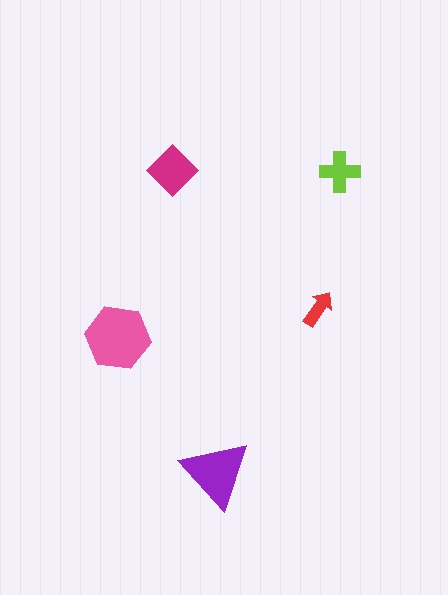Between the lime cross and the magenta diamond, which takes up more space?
The magenta diamond.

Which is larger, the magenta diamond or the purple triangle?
The purple triangle.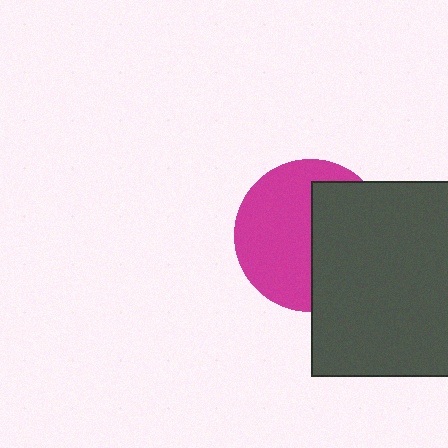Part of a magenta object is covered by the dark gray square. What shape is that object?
It is a circle.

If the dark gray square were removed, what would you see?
You would see the complete magenta circle.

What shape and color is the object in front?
The object in front is a dark gray square.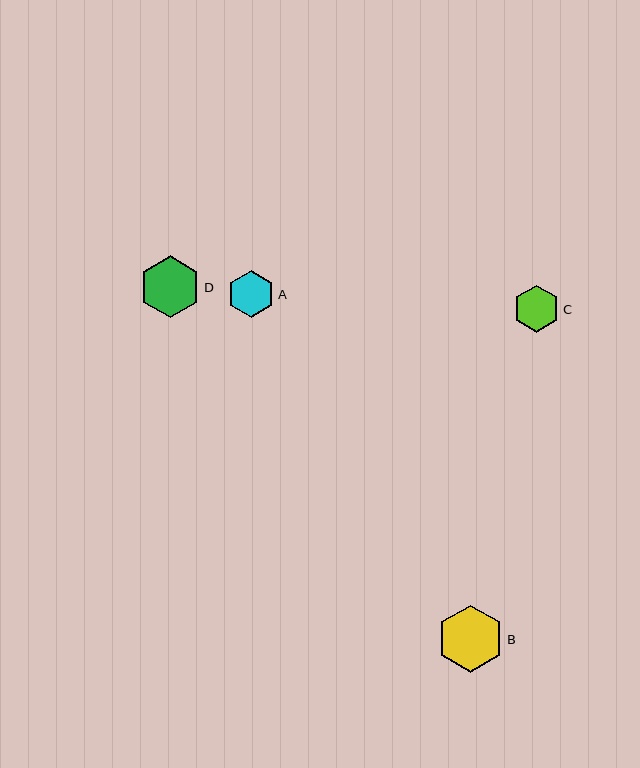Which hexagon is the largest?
Hexagon B is the largest with a size of approximately 67 pixels.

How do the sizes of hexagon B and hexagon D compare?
Hexagon B and hexagon D are approximately the same size.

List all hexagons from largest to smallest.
From largest to smallest: B, D, A, C.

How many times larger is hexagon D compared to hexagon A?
Hexagon D is approximately 1.3 times the size of hexagon A.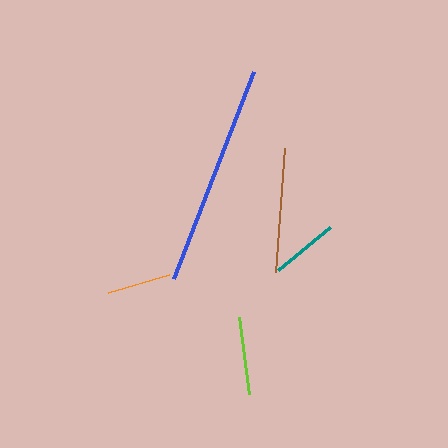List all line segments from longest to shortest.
From longest to shortest: blue, brown, lime, teal, orange.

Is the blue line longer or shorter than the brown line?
The blue line is longer than the brown line.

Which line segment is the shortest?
The orange line is the shortest at approximately 63 pixels.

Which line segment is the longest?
The blue line is the longest at approximately 222 pixels.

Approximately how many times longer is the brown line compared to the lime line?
The brown line is approximately 1.6 times the length of the lime line.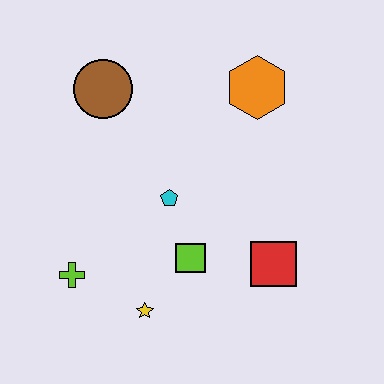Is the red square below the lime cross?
No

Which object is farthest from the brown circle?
The red square is farthest from the brown circle.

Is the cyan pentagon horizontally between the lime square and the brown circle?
Yes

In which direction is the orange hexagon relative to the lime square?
The orange hexagon is above the lime square.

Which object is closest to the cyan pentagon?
The lime square is closest to the cyan pentagon.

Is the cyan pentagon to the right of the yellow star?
Yes